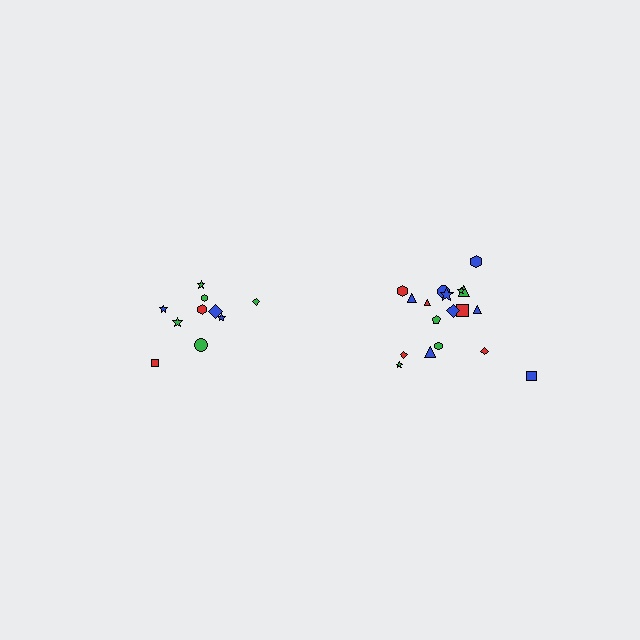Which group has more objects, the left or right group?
The right group.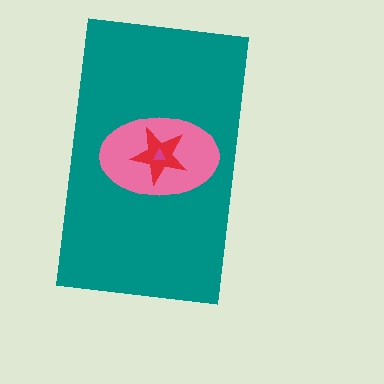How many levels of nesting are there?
4.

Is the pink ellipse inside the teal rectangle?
Yes.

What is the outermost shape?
The teal rectangle.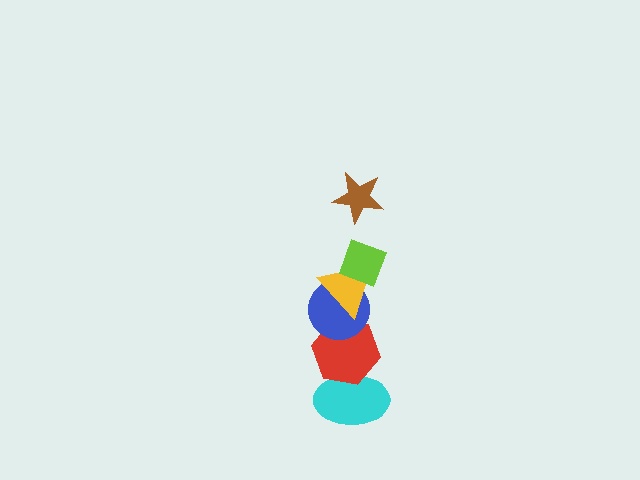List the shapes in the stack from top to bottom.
From top to bottom: the brown star, the lime diamond, the yellow triangle, the blue circle, the red hexagon, the cyan ellipse.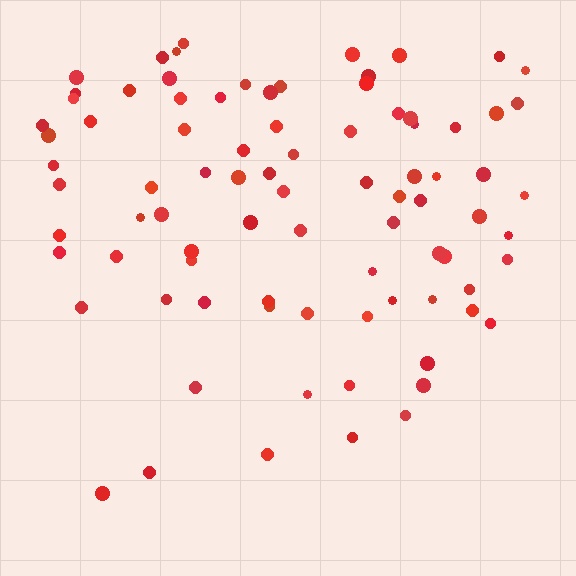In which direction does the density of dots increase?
From bottom to top, with the top side densest.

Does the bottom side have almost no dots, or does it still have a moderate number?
Still a moderate number, just noticeably fewer than the top.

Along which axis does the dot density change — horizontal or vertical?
Vertical.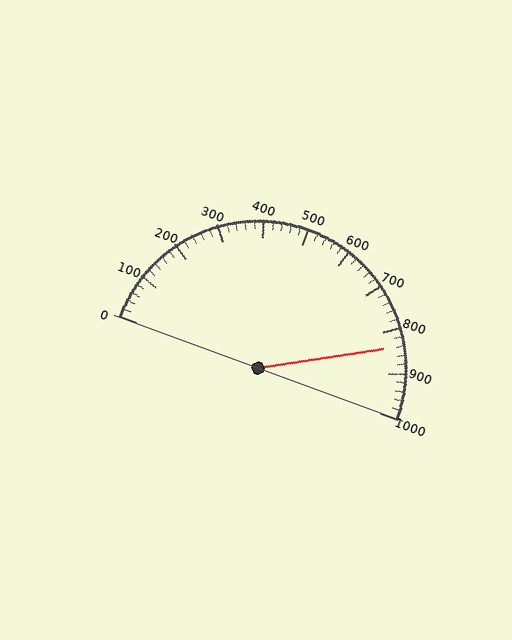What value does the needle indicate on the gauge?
The needle indicates approximately 840.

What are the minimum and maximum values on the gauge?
The gauge ranges from 0 to 1000.